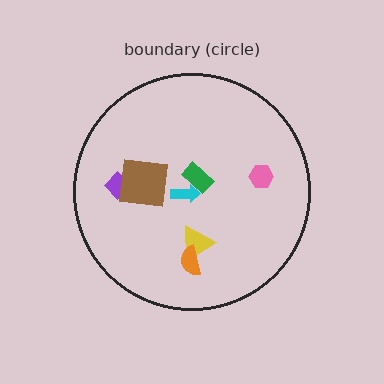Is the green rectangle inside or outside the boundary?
Inside.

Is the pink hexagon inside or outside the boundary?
Inside.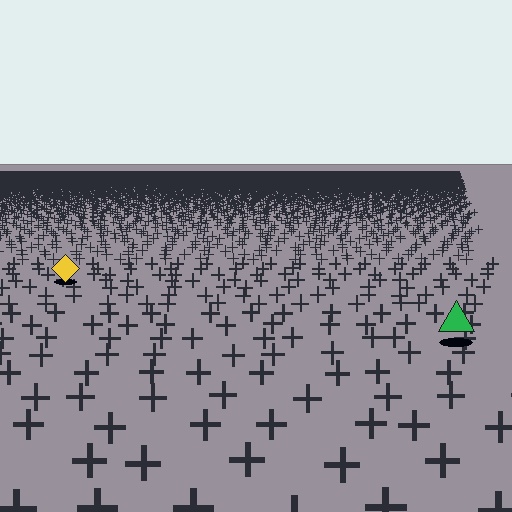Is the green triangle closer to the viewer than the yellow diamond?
Yes. The green triangle is closer — you can tell from the texture gradient: the ground texture is coarser near it.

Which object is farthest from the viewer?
The yellow diamond is farthest from the viewer. It appears smaller and the ground texture around it is denser.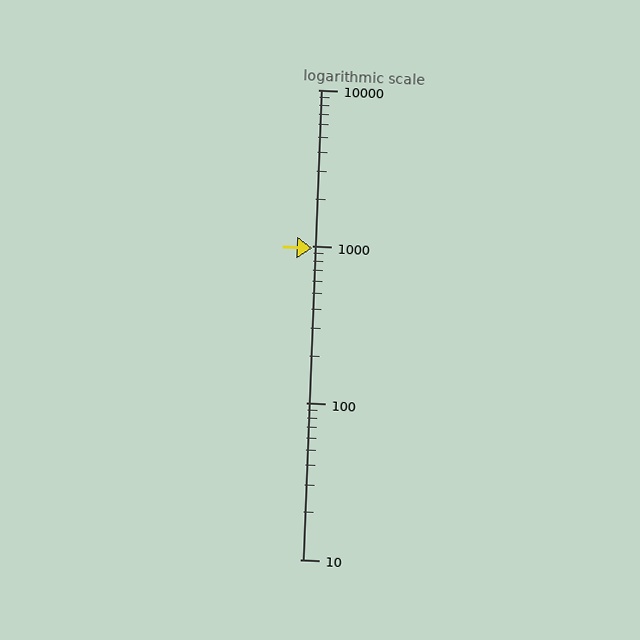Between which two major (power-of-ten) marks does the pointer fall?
The pointer is between 100 and 1000.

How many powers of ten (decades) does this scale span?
The scale spans 3 decades, from 10 to 10000.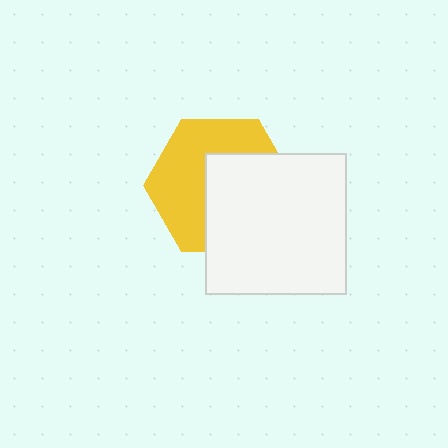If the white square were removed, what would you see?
You would see the complete yellow hexagon.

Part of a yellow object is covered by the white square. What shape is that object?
It is a hexagon.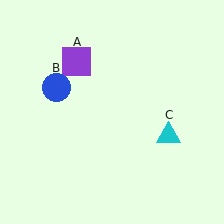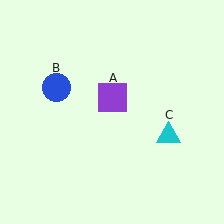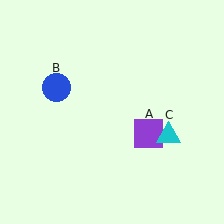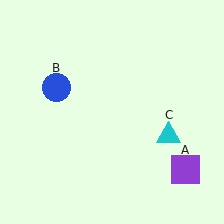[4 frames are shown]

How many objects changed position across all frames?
1 object changed position: purple square (object A).